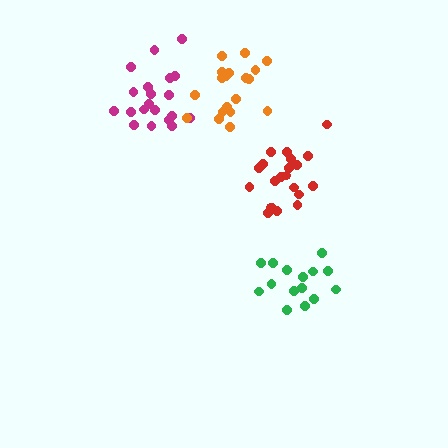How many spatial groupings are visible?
There are 4 spatial groupings.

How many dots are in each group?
Group 1: 15 dots, Group 2: 20 dots, Group 3: 21 dots, Group 4: 19 dots (75 total).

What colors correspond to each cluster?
The clusters are colored: green, magenta, red, orange.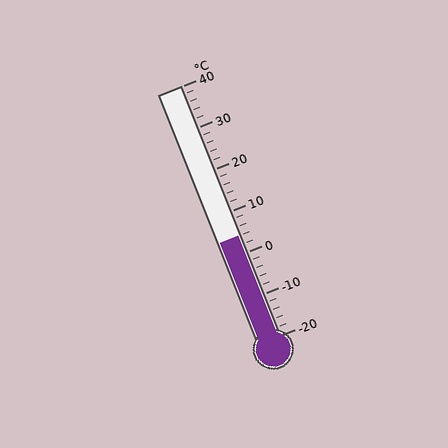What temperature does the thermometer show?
The thermometer shows approximately 4°C.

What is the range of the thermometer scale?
The thermometer scale ranges from -20°C to 40°C.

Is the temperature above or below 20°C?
The temperature is below 20°C.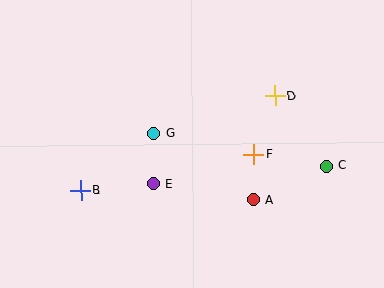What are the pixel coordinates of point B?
Point B is at (81, 190).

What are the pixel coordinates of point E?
Point E is at (154, 184).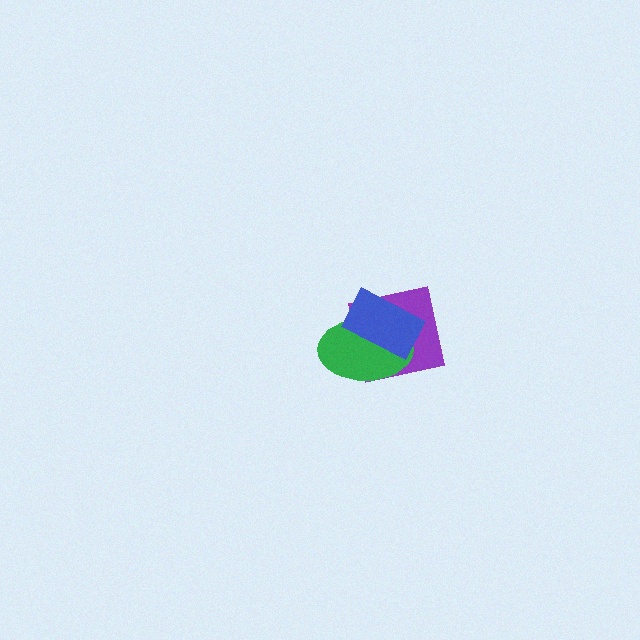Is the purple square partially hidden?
Yes, it is partially covered by another shape.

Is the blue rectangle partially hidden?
No, no other shape covers it.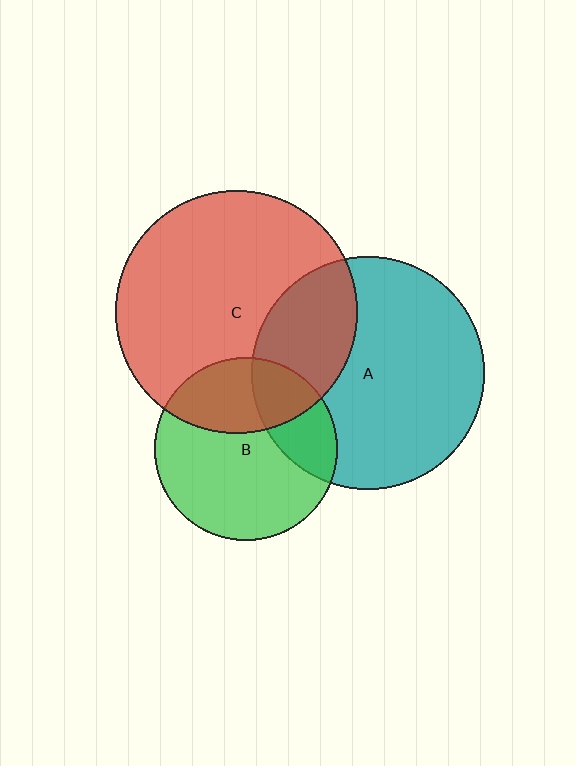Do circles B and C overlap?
Yes.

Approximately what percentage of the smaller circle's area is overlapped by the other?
Approximately 30%.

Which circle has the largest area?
Circle C (red).